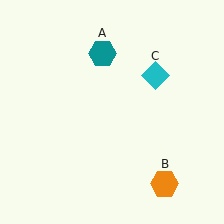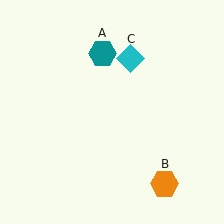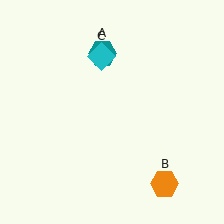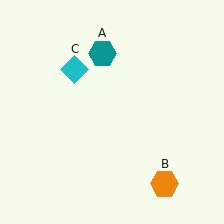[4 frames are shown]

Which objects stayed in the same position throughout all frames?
Teal hexagon (object A) and orange hexagon (object B) remained stationary.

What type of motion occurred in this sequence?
The cyan diamond (object C) rotated counterclockwise around the center of the scene.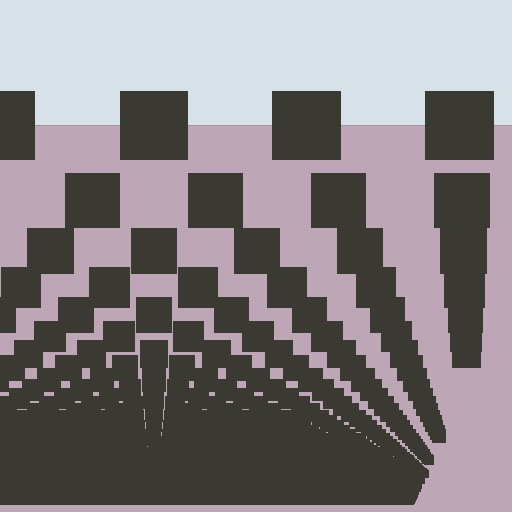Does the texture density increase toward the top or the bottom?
Density increases toward the bottom.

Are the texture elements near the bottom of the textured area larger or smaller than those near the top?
Smaller. The gradient is inverted — elements near the bottom are smaller and denser.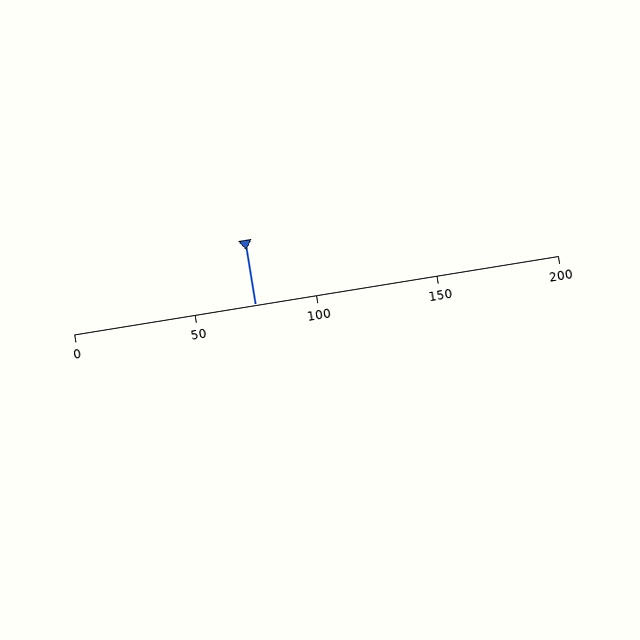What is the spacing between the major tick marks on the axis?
The major ticks are spaced 50 apart.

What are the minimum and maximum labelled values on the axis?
The axis runs from 0 to 200.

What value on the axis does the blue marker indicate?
The marker indicates approximately 75.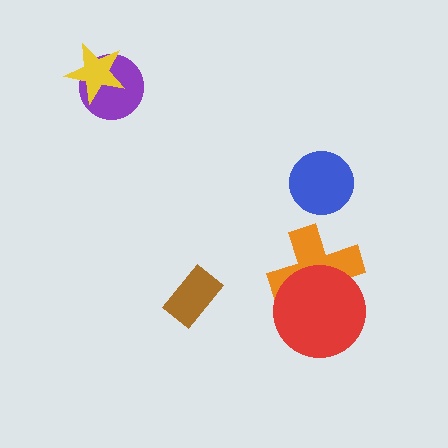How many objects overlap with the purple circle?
1 object overlaps with the purple circle.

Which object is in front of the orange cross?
The red circle is in front of the orange cross.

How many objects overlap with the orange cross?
1 object overlaps with the orange cross.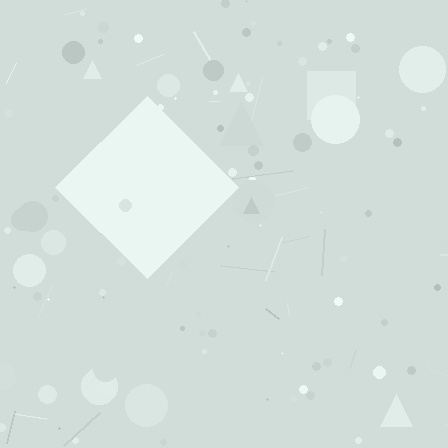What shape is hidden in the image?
A diamond is hidden in the image.